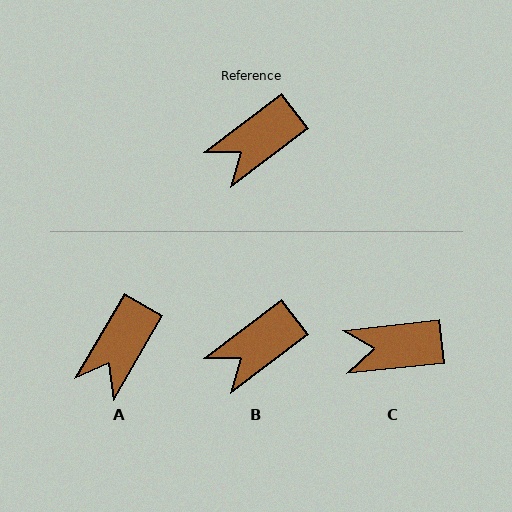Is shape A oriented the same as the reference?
No, it is off by about 23 degrees.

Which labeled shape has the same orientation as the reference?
B.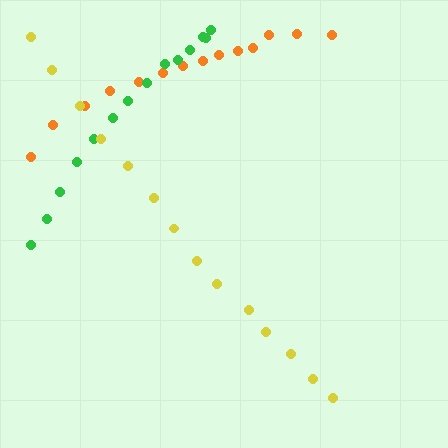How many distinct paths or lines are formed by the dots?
There are 3 distinct paths.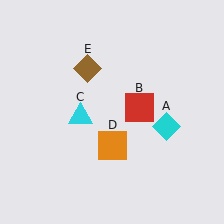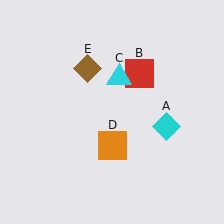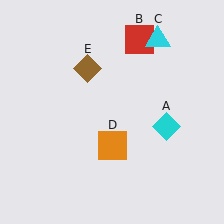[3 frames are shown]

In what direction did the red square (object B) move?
The red square (object B) moved up.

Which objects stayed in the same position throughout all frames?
Cyan diamond (object A) and orange square (object D) and brown diamond (object E) remained stationary.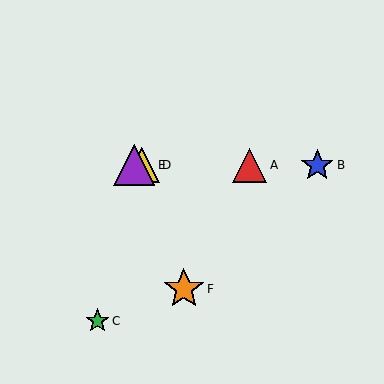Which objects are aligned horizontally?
Objects A, B, D, E are aligned horizontally.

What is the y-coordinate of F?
Object F is at y≈289.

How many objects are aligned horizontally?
4 objects (A, B, D, E) are aligned horizontally.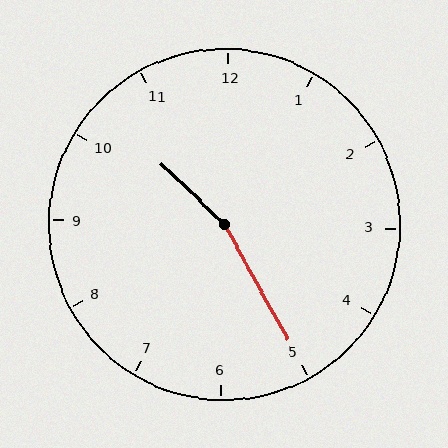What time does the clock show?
10:25.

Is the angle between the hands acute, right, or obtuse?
It is obtuse.